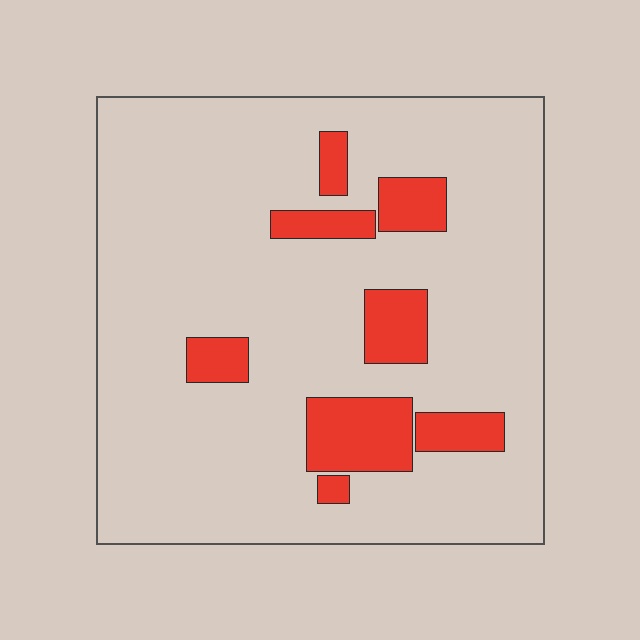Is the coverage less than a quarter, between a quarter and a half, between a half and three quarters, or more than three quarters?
Less than a quarter.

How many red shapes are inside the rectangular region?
8.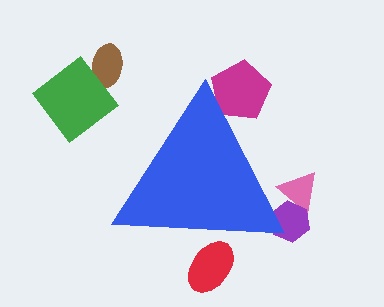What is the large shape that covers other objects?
A blue triangle.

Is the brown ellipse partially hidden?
No, the brown ellipse is fully visible.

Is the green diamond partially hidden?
No, the green diamond is fully visible.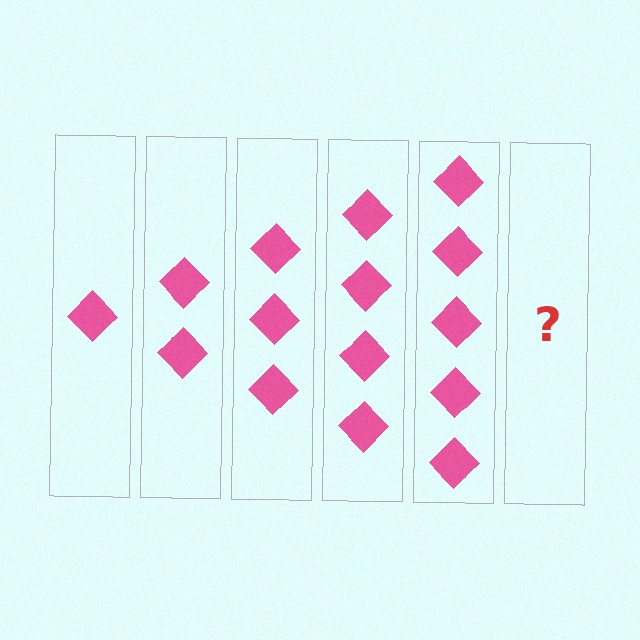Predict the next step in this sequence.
The next step is 6 diamonds.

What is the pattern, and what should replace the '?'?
The pattern is that each step adds one more diamond. The '?' should be 6 diamonds.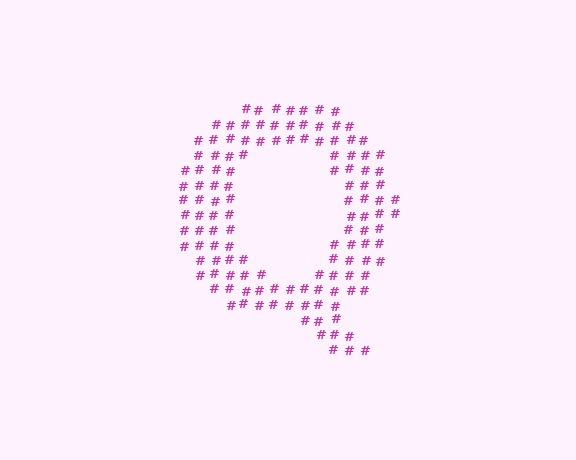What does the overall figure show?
The overall figure shows the letter Q.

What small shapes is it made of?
It is made of small hash symbols.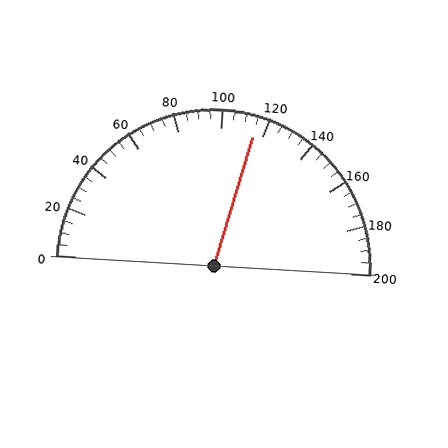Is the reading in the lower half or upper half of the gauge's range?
The reading is in the upper half of the range (0 to 200).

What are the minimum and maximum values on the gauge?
The gauge ranges from 0 to 200.